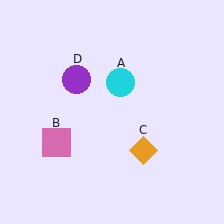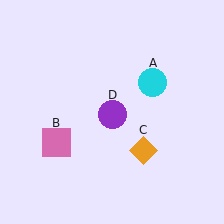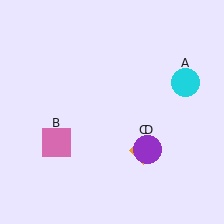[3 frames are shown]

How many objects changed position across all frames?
2 objects changed position: cyan circle (object A), purple circle (object D).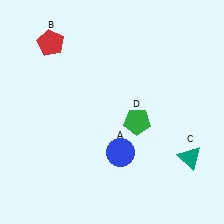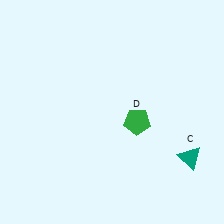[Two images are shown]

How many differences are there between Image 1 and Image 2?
There are 2 differences between the two images.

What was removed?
The blue circle (A), the red pentagon (B) were removed in Image 2.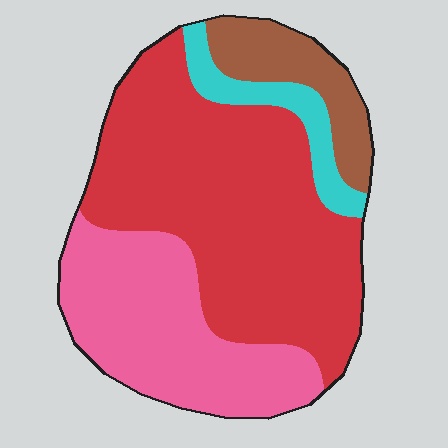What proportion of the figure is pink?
Pink covers 29% of the figure.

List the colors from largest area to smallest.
From largest to smallest: red, pink, brown, cyan.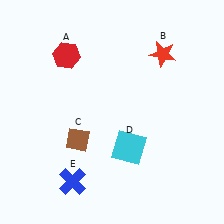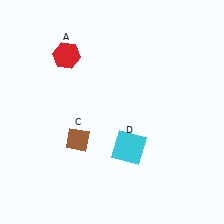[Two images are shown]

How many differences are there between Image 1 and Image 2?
There are 2 differences between the two images.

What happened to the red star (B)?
The red star (B) was removed in Image 2. It was in the top-right area of Image 1.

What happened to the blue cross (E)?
The blue cross (E) was removed in Image 2. It was in the bottom-left area of Image 1.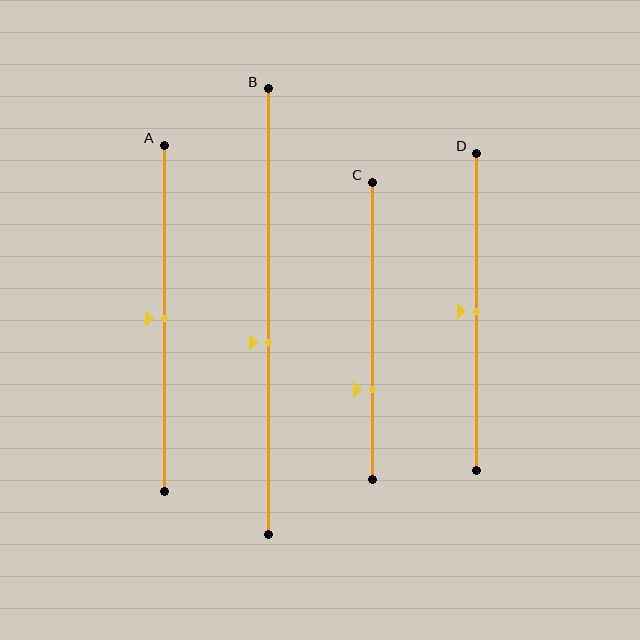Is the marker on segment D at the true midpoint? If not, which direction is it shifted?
Yes, the marker on segment D is at the true midpoint.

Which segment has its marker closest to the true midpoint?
Segment A has its marker closest to the true midpoint.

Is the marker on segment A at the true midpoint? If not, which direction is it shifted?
Yes, the marker on segment A is at the true midpoint.